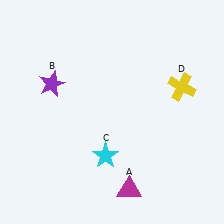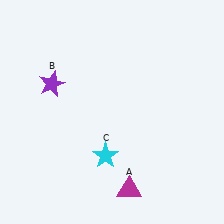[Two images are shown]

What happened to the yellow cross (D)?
The yellow cross (D) was removed in Image 2. It was in the top-right area of Image 1.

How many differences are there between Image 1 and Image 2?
There is 1 difference between the two images.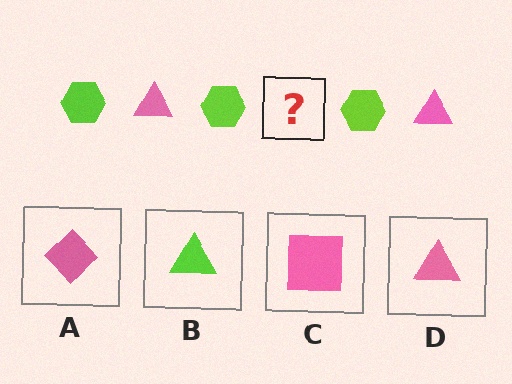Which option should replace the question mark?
Option D.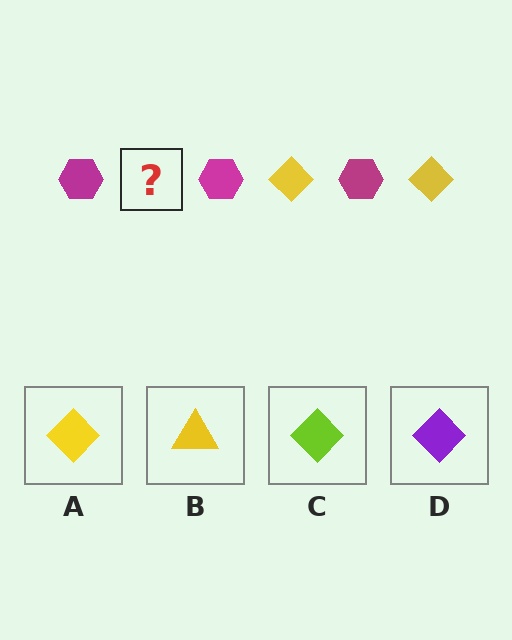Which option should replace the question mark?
Option A.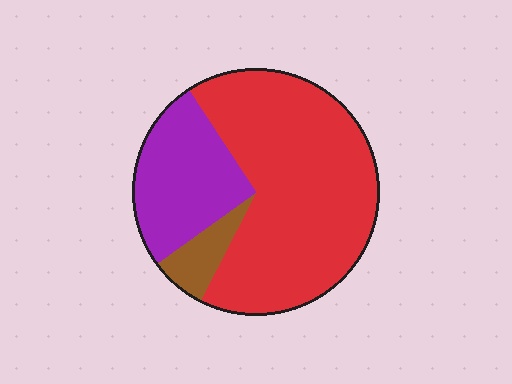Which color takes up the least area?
Brown, at roughly 10%.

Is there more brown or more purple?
Purple.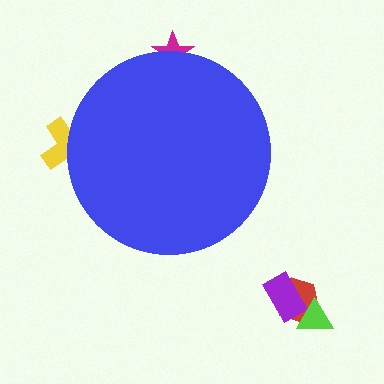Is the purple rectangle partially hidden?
No, the purple rectangle is fully visible.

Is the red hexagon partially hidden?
No, the red hexagon is fully visible.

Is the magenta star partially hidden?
Yes, the magenta star is partially hidden behind the blue circle.